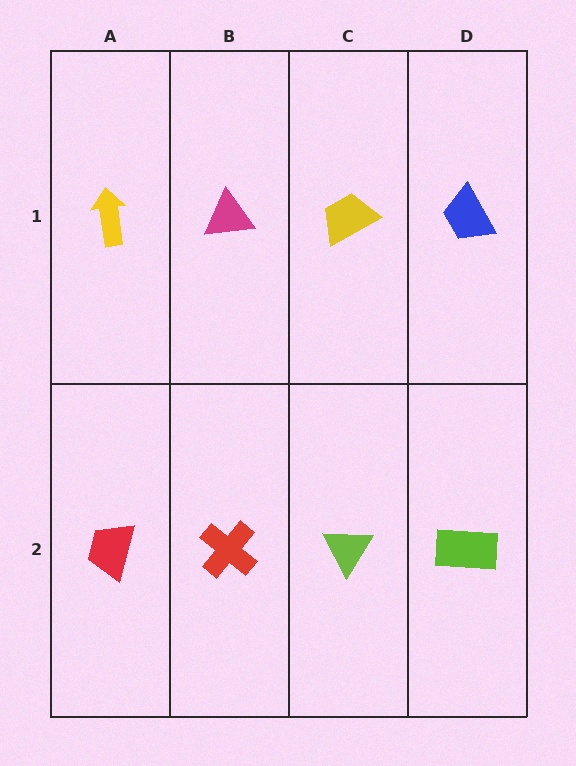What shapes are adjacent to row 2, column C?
A yellow trapezoid (row 1, column C), a red cross (row 2, column B), a lime rectangle (row 2, column D).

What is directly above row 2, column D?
A blue trapezoid.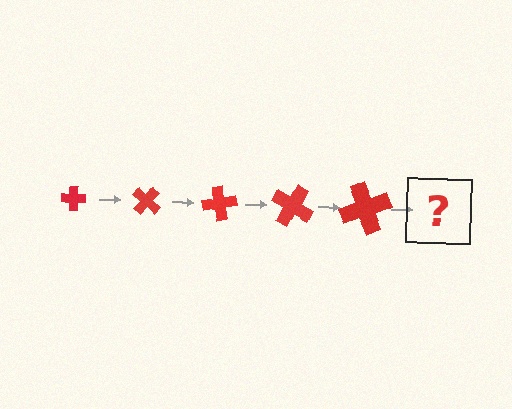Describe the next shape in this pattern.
It should be a cross, larger than the previous one and rotated 200 degrees from the start.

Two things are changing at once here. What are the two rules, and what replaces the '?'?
The two rules are that the cross grows larger each step and it rotates 40 degrees each step. The '?' should be a cross, larger than the previous one and rotated 200 degrees from the start.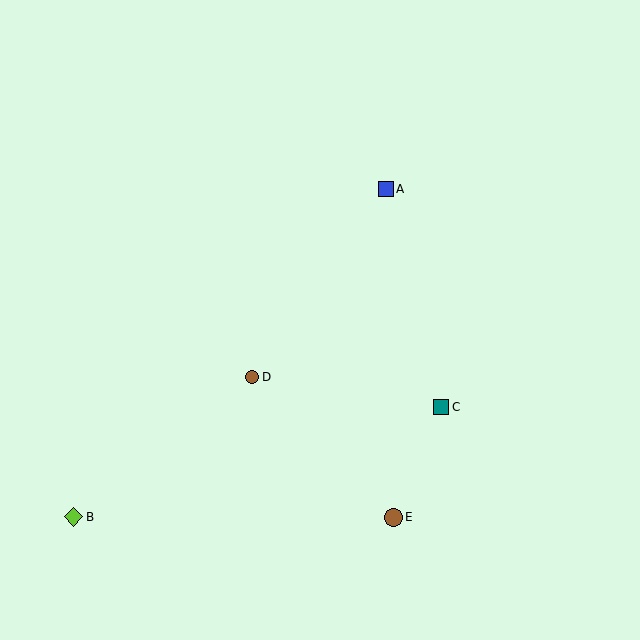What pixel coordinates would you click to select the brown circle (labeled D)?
Click at (252, 377) to select the brown circle D.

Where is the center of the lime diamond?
The center of the lime diamond is at (74, 517).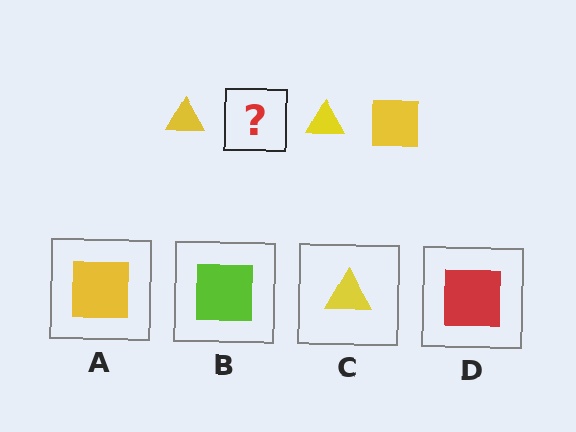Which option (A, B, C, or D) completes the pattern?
A.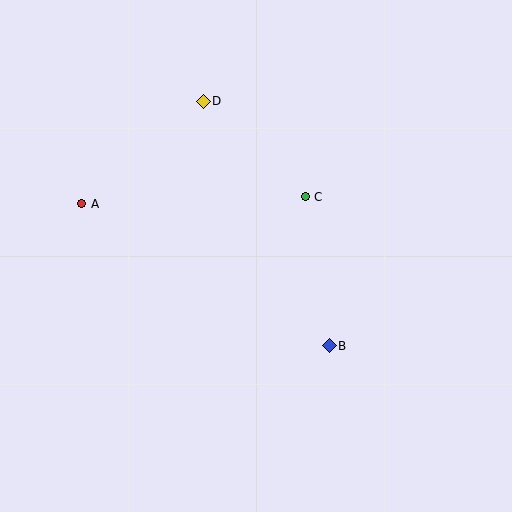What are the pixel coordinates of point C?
Point C is at (305, 197).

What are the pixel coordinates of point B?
Point B is at (329, 346).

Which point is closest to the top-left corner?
Point A is closest to the top-left corner.